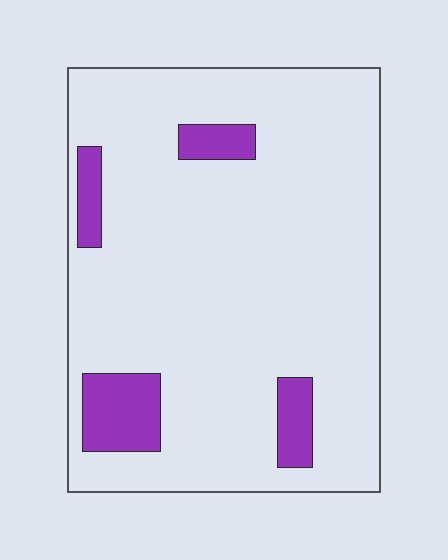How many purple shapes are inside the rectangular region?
4.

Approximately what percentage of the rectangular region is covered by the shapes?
Approximately 10%.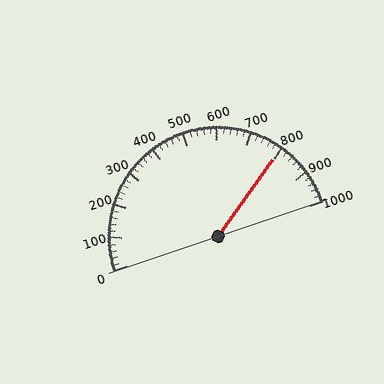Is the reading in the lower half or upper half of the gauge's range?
The reading is in the upper half of the range (0 to 1000).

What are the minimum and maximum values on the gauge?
The gauge ranges from 0 to 1000.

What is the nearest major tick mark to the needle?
The nearest major tick mark is 800.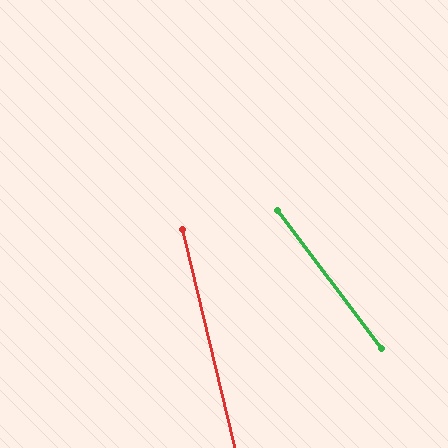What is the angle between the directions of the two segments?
Approximately 24 degrees.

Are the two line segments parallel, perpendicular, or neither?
Neither parallel nor perpendicular — they differ by about 24°.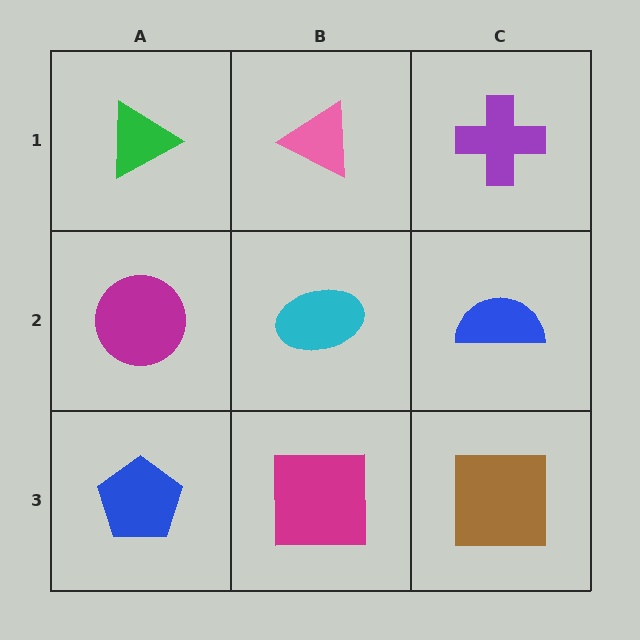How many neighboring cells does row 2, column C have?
3.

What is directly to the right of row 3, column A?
A magenta square.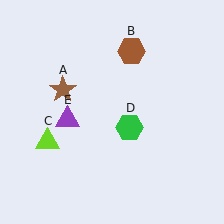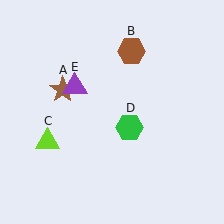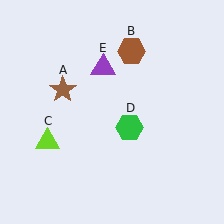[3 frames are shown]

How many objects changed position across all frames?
1 object changed position: purple triangle (object E).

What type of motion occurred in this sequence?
The purple triangle (object E) rotated clockwise around the center of the scene.